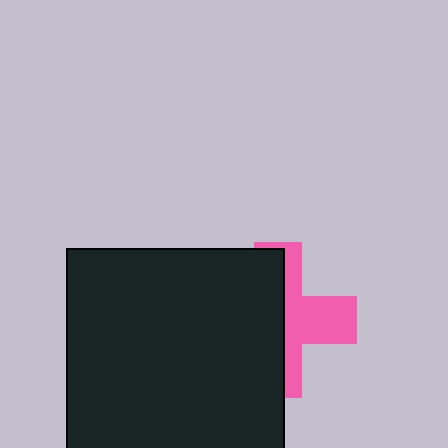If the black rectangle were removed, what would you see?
You would see the complete pink cross.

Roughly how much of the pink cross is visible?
A small part of it is visible (roughly 42%).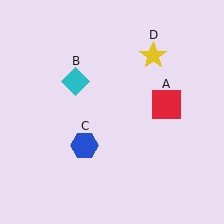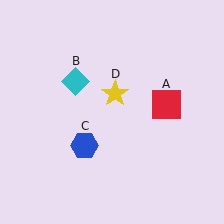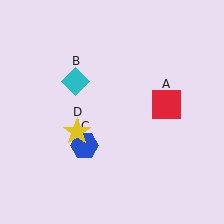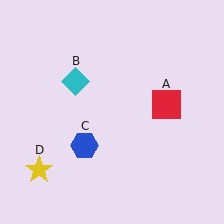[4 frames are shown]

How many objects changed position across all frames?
1 object changed position: yellow star (object D).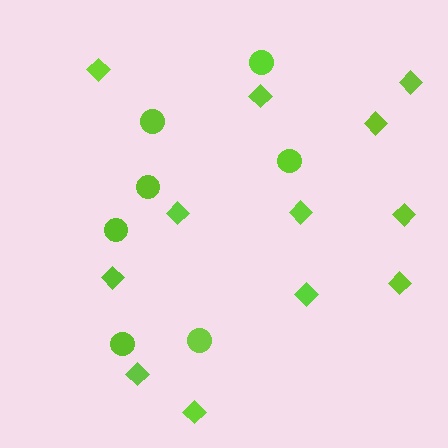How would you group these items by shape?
There are 2 groups: one group of circles (7) and one group of diamonds (12).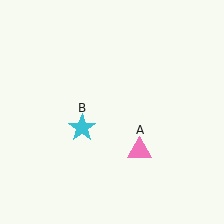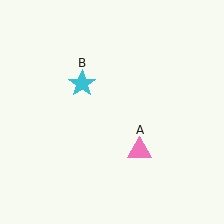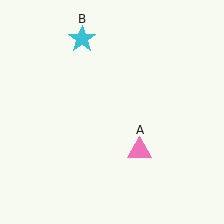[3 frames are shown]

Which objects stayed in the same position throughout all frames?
Pink triangle (object A) remained stationary.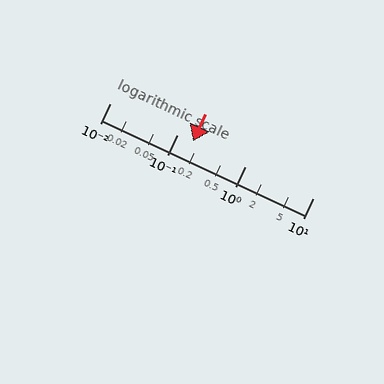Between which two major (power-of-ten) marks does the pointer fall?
The pointer is between 0.1 and 1.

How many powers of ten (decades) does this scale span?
The scale spans 3 decades, from 0.01 to 10.